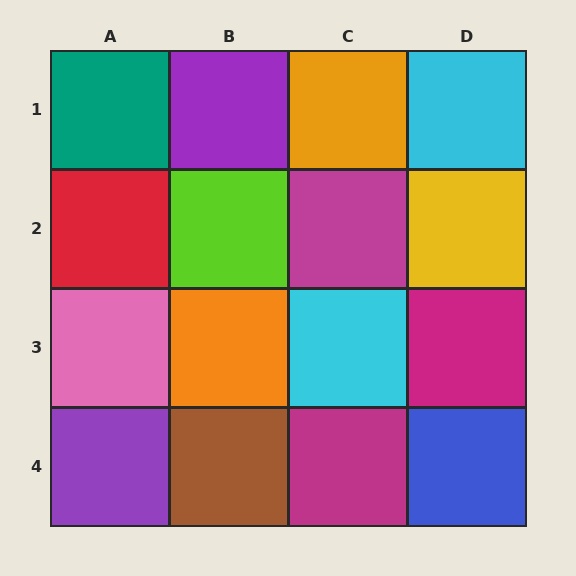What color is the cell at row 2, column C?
Magenta.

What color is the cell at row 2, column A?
Red.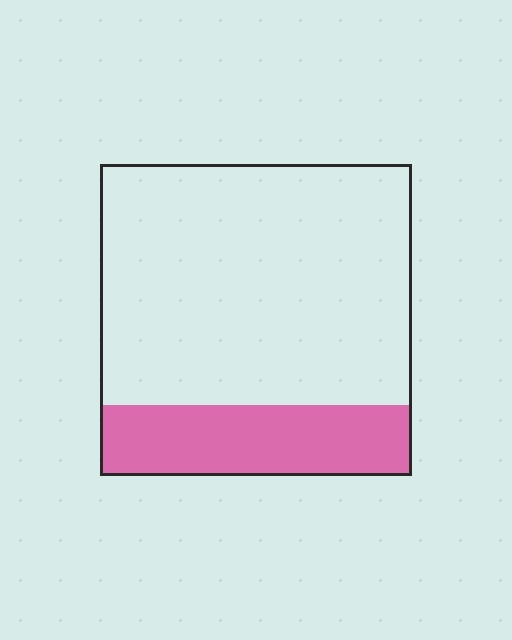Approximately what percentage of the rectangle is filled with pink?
Approximately 25%.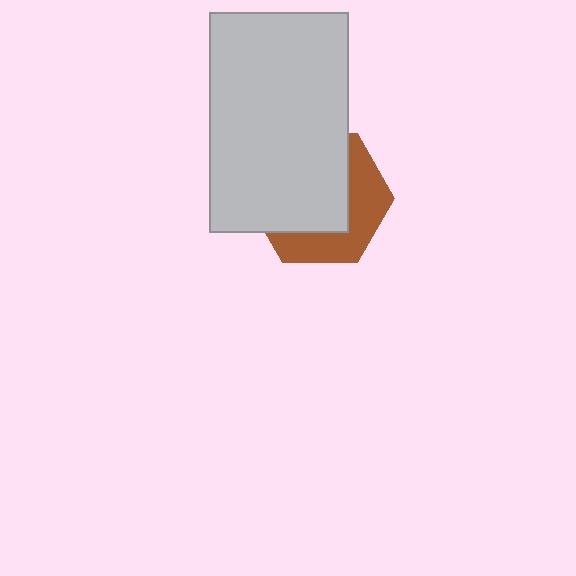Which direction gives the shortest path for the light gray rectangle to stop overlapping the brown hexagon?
Moving toward the upper-left gives the shortest separation.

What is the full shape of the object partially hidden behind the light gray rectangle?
The partially hidden object is a brown hexagon.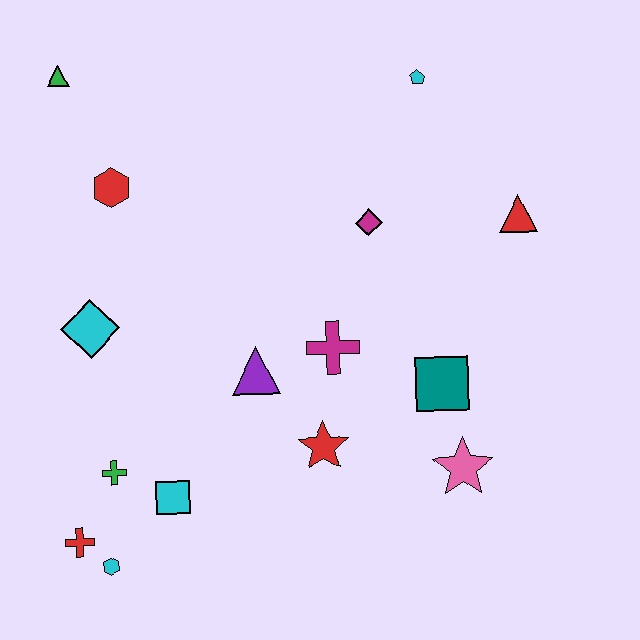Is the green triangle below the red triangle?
No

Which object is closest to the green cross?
The cyan square is closest to the green cross.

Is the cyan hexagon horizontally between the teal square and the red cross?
Yes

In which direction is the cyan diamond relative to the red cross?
The cyan diamond is above the red cross.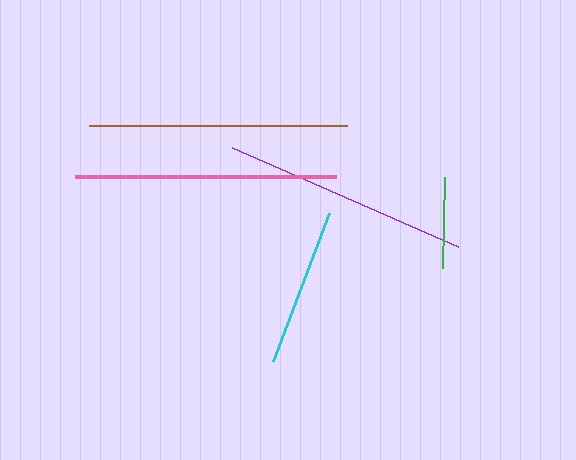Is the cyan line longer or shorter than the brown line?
The brown line is longer than the cyan line.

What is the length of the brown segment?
The brown segment is approximately 259 pixels long.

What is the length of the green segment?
The green segment is approximately 91 pixels long.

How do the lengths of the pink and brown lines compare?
The pink and brown lines are approximately the same length.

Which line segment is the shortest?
The green line is the shortest at approximately 91 pixels.